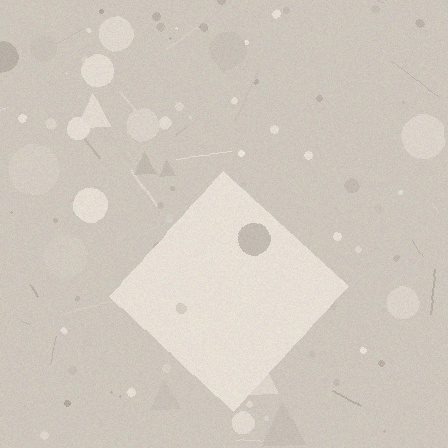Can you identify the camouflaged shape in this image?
The camouflaged shape is a diamond.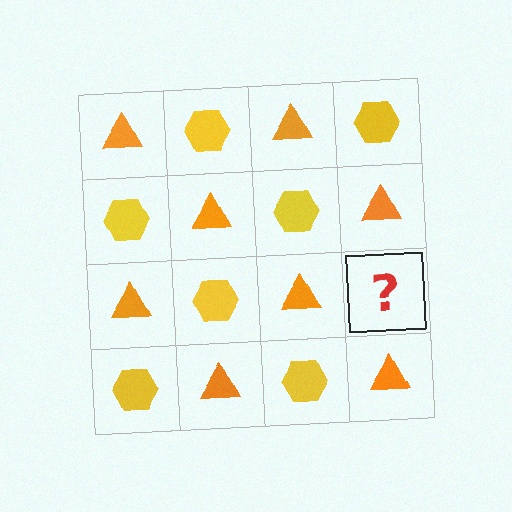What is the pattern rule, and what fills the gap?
The rule is that it alternates orange triangle and yellow hexagon in a checkerboard pattern. The gap should be filled with a yellow hexagon.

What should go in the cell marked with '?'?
The missing cell should contain a yellow hexagon.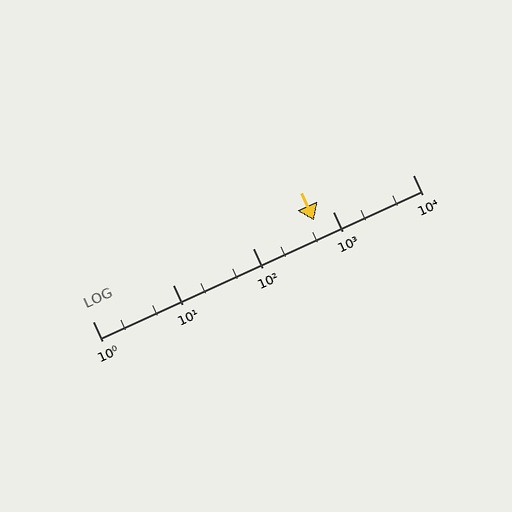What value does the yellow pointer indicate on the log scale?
The pointer indicates approximately 590.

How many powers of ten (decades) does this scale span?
The scale spans 4 decades, from 1 to 10000.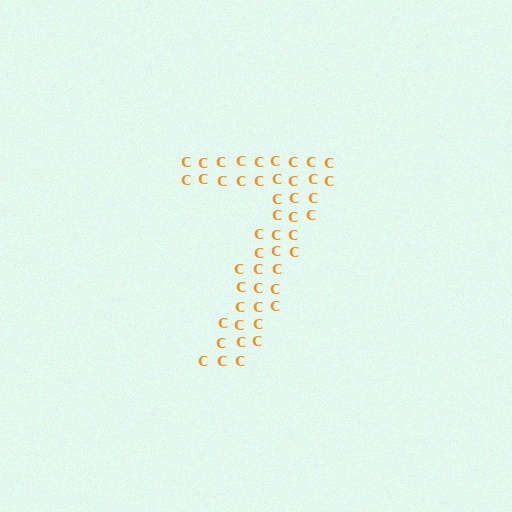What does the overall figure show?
The overall figure shows the digit 7.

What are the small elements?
The small elements are letter C's.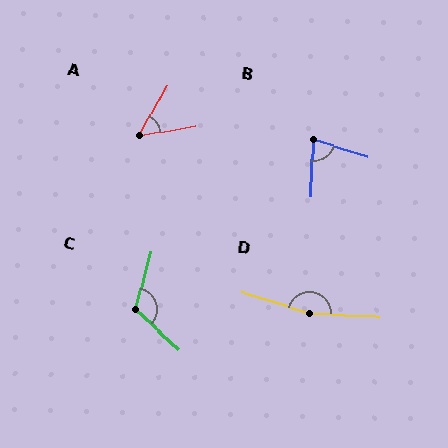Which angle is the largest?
D, at approximately 166 degrees.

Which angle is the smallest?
A, at approximately 50 degrees.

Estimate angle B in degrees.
Approximately 75 degrees.